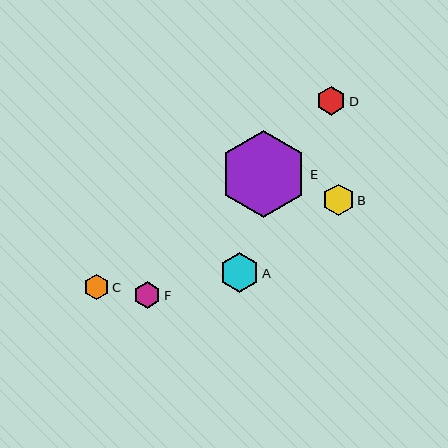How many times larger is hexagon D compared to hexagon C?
Hexagon D is approximately 1.1 times the size of hexagon C.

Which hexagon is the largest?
Hexagon E is the largest with a size of approximately 87 pixels.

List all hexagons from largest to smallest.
From largest to smallest: E, A, B, D, F, C.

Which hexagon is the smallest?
Hexagon C is the smallest with a size of approximately 26 pixels.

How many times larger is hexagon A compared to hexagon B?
Hexagon A is approximately 1.3 times the size of hexagon B.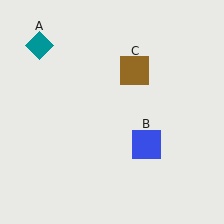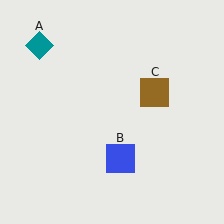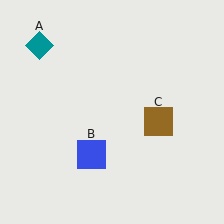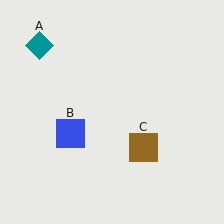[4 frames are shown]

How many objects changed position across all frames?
2 objects changed position: blue square (object B), brown square (object C).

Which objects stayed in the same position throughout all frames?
Teal diamond (object A) remained stationary.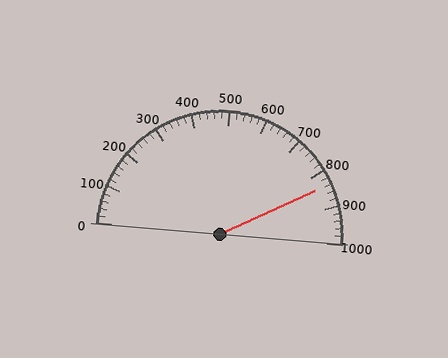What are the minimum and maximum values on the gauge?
The gauge ranges from 0 to 1000.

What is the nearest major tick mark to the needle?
The nearest major tick mark is 800.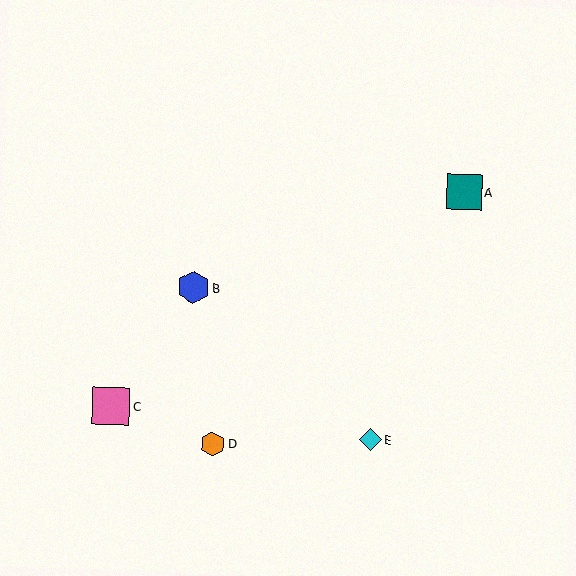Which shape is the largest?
The pink square (labeled C) is the largest.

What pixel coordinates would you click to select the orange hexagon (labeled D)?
Click at (212, 444) to select the orange hexagon D.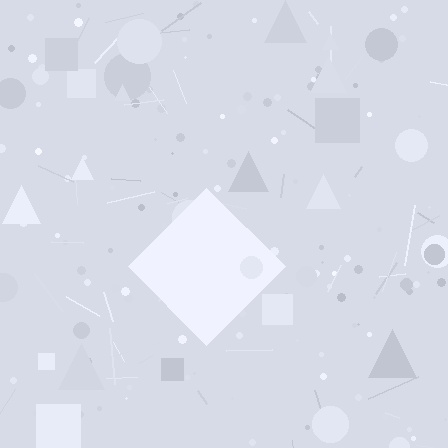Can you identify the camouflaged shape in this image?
The camouflaged shape is a diamond.